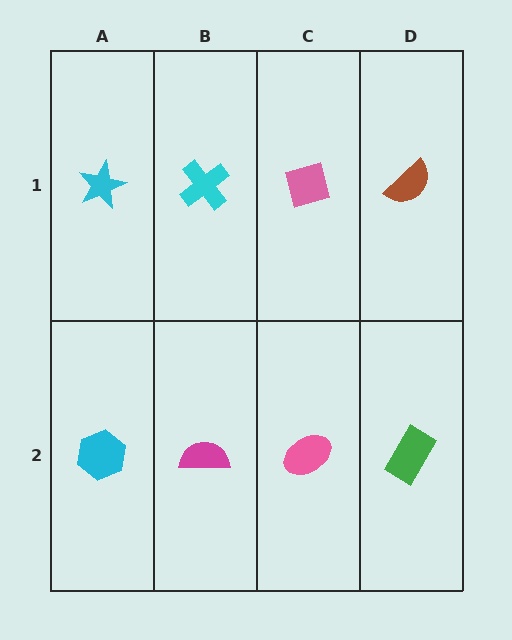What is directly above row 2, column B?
A cyan cross.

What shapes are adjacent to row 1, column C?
A pink ellipse (row 2, column C), a cyan cross (row 1, column B), a brown semicircle (row 1, column D).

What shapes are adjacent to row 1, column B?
A magenta semicircle (row 2, column B), a cyan star (row 1, column A), a pink square (row 1, column C).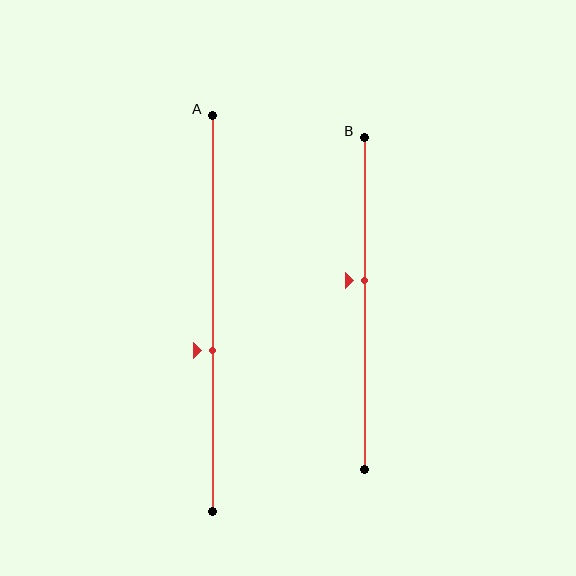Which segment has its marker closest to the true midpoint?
Segment B has its marker closest to the true midpoint.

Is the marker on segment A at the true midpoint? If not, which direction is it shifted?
No, the marker on segment A is shifted downward by about 9% of the segment length.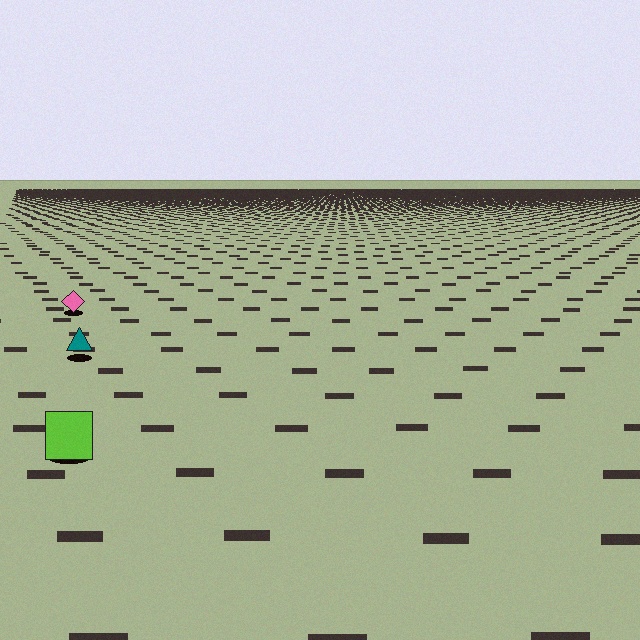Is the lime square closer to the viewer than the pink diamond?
Yes. The lime square is closer — you can tell from the texture gradient: the ground texture is coarser near it.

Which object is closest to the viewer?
The lime square is closest. The texture marks near it are larger and more spread out.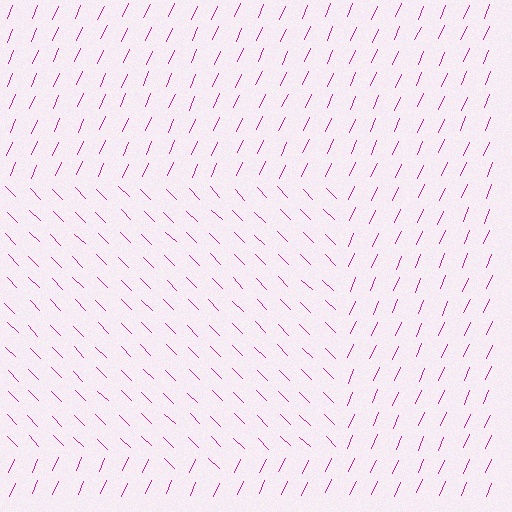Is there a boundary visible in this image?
Yes, there is a texture boundary formed by a change in line orientation.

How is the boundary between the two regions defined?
The boundary is defined purely by a change in line orientation (approximately 68 degrees difference). All lines are the same color and thickness.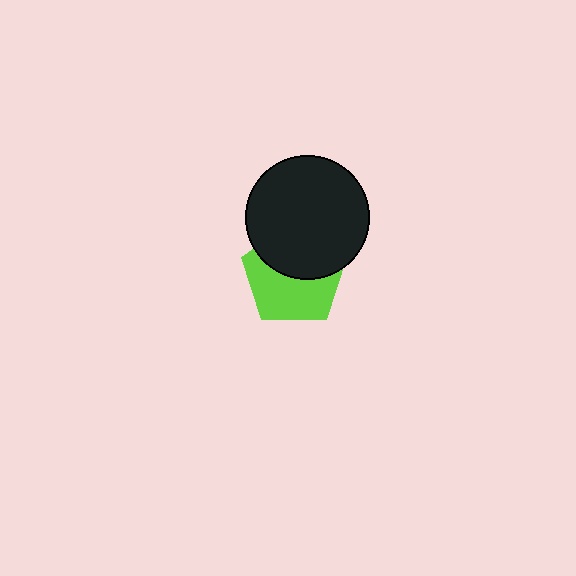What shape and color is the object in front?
The object in front is a black circle.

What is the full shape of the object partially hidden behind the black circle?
The partially hidden object is a lime pentagon.